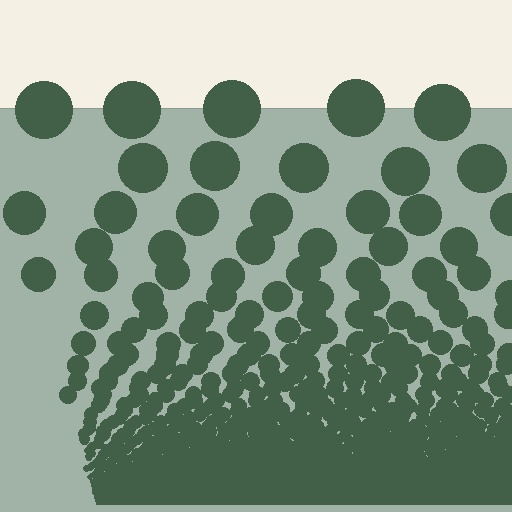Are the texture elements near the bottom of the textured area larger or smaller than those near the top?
Smaller. The gradient is inverted — elements near the bottom are smaller and denser.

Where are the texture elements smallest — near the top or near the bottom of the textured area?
Near the bottom.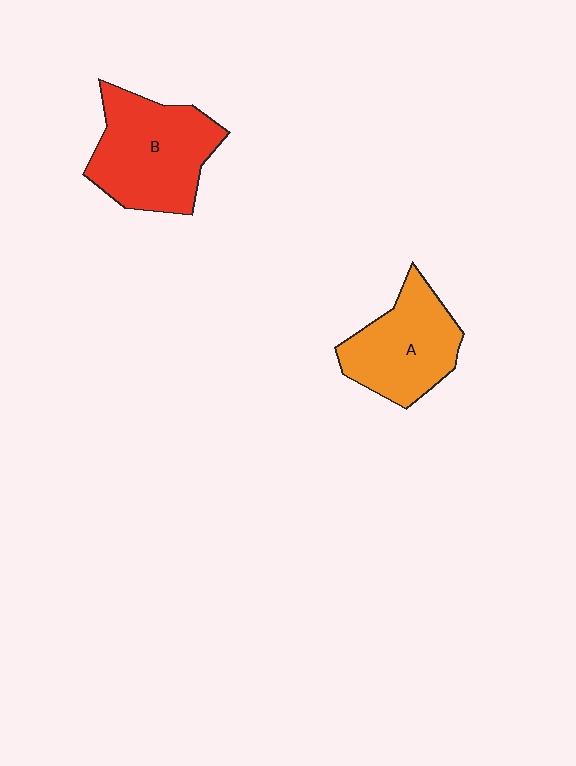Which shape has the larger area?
Shape B (red).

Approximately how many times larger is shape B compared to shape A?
Approximately 1.2 times.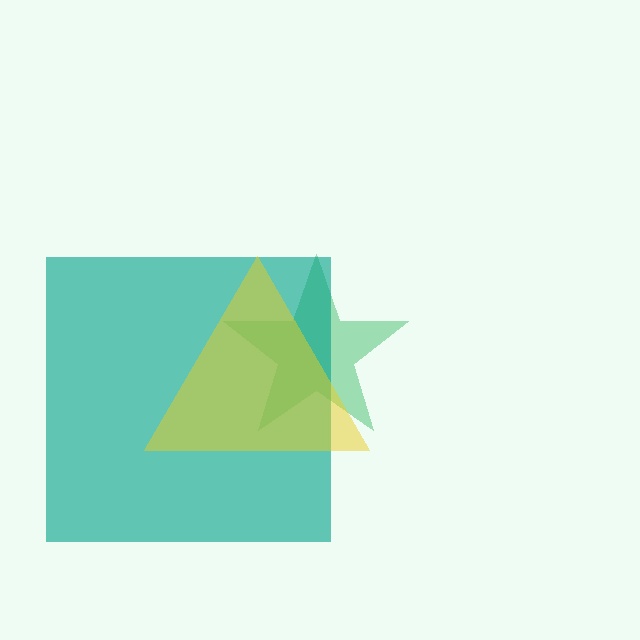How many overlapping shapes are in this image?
There are 3 overlapping shapes in the image.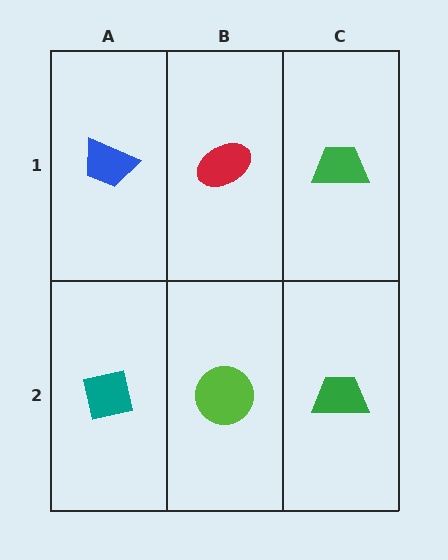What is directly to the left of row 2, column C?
A lime circle.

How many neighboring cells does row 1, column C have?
2.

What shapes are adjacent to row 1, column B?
A lime circle (row 2, column B), a blue trapezoid (row 1, column A), a green trapezoid (row 1, column C).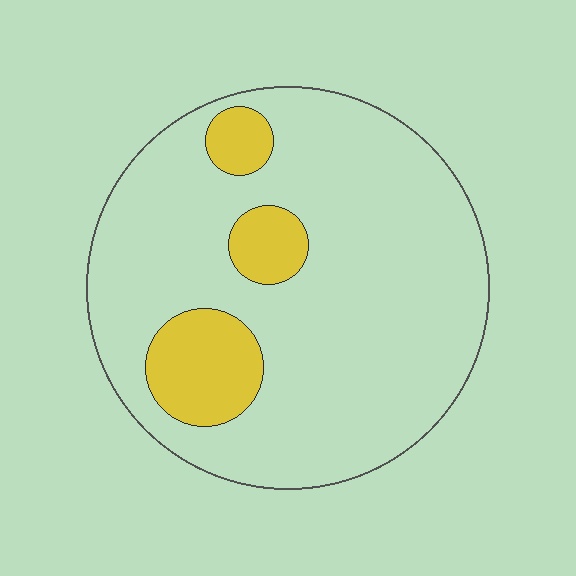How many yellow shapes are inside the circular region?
3.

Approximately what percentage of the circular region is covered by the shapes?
Approximately 15%.